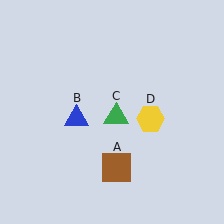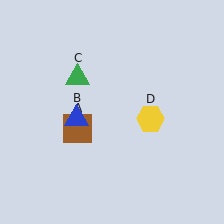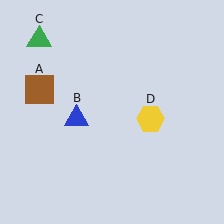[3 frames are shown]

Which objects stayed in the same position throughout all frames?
Blue triangle (object B) and yellow hexagon (object D) remained stationary.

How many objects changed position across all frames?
2 objects changed position: brown square (object A), green triangle (object C).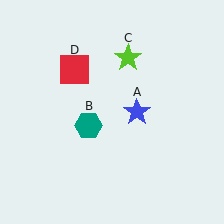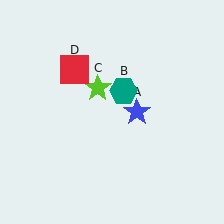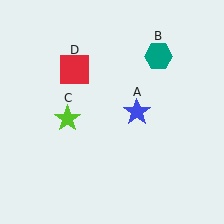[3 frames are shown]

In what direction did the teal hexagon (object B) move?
The teal hexagon (object B) moved up and to the right.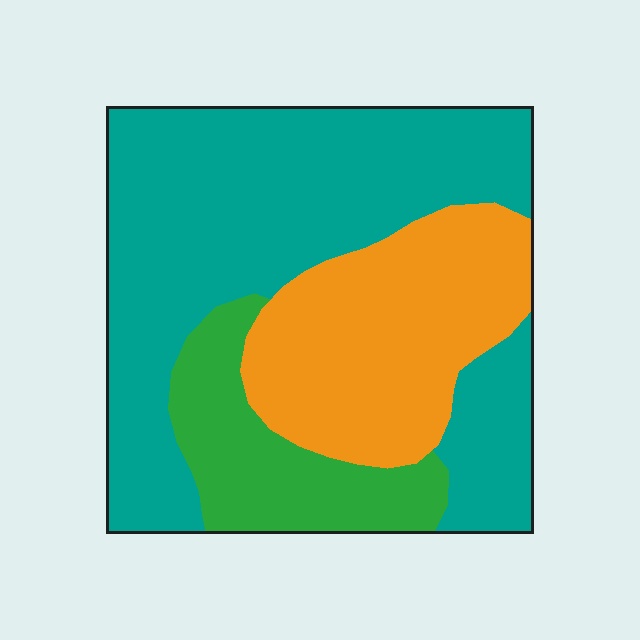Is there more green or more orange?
Orange.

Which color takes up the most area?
Teal, at roughly 55%.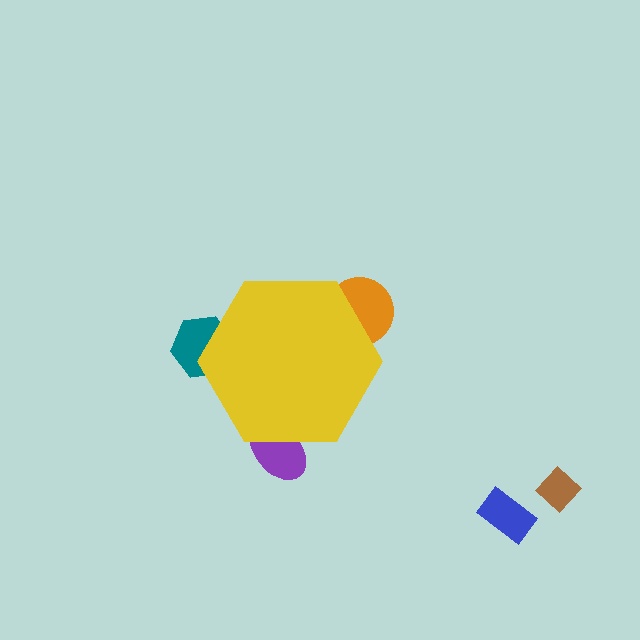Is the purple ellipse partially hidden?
Yes, the purple ellipse is partially hidden behind the yellow hexagon.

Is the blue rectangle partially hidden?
No, the blue rectangle is fully visible.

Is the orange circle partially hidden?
Yes, the orange circle is partially hidden behind the yellow hexagon.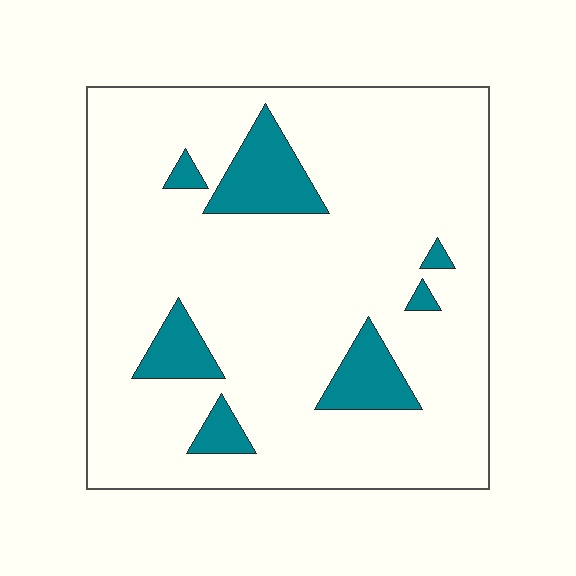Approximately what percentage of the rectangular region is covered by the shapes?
Approximately 15%.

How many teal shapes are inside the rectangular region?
7.